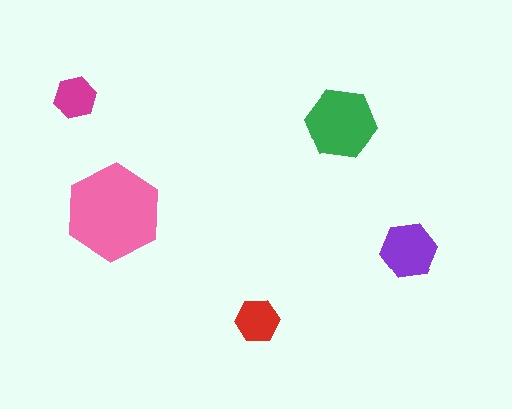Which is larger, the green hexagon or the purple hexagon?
The green one.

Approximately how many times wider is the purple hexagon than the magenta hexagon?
About 1.5 times wider.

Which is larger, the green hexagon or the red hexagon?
The green one.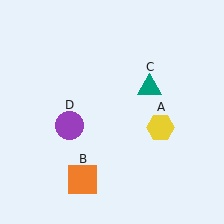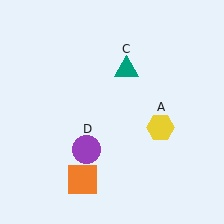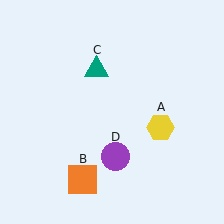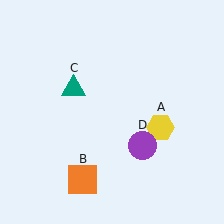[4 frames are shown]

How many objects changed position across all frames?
2 objects changed position: teal triangle (object C), purple circle (object D).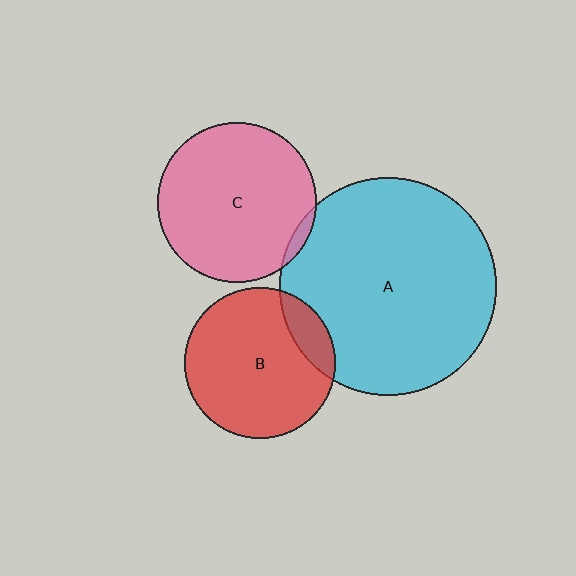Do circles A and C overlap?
Yes.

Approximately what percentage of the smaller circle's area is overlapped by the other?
Approximately 5%.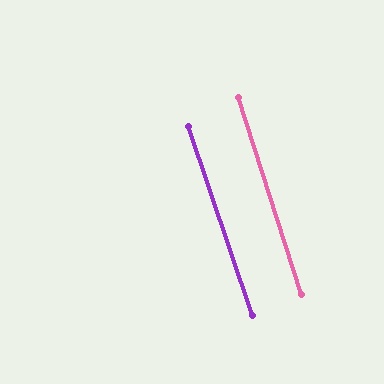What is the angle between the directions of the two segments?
Approximately 1 degree.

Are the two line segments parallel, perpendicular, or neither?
Parallel — their directions differ by only 0.8°.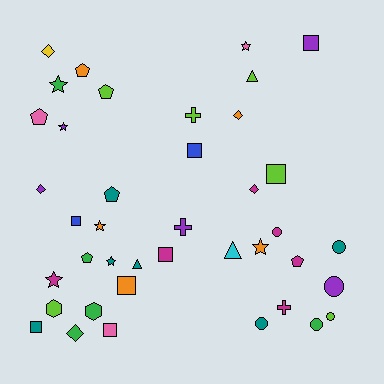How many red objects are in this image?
There are no red objects.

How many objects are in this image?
There are 40 objects.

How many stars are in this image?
There are 7 stars.